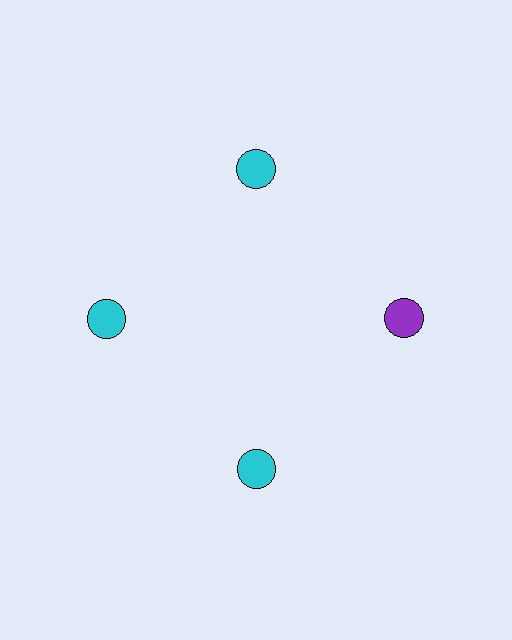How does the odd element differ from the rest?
It has a different color: purple instead of cyan.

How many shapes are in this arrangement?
There are 4 shapes arranged in a ring pattern.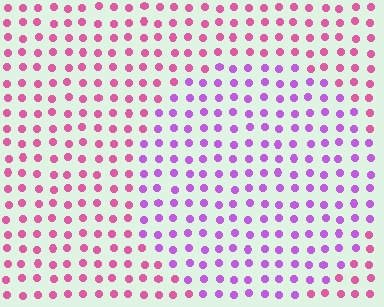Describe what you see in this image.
The image is filled with small pink elements in a uniform arrangement. A circle-shaped region is visible where the elements are tinted to a slightly different hue, forming a subtle color boundary.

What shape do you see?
I see a circle.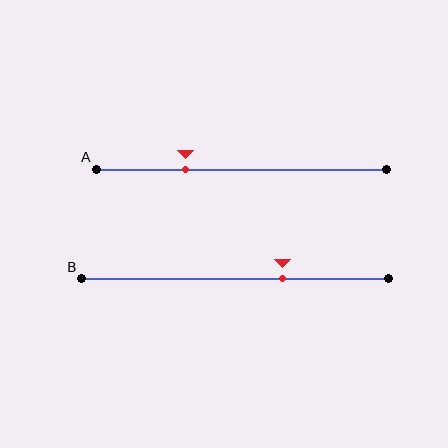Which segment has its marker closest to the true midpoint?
Segment B has its marker closest to the true midpoint.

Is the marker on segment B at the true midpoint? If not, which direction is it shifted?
No, the marker on segment B is shifted to the right by about 16% of the segment length.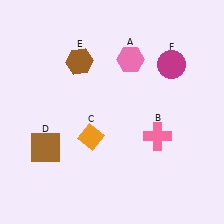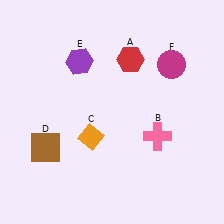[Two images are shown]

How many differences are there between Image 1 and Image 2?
There are 2 differences between the two images.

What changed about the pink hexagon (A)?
In Image 1, A is pink. In Image 2, it changed to red.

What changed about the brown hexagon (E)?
In Image 1, E is brown. In Image 2, it changed to purple.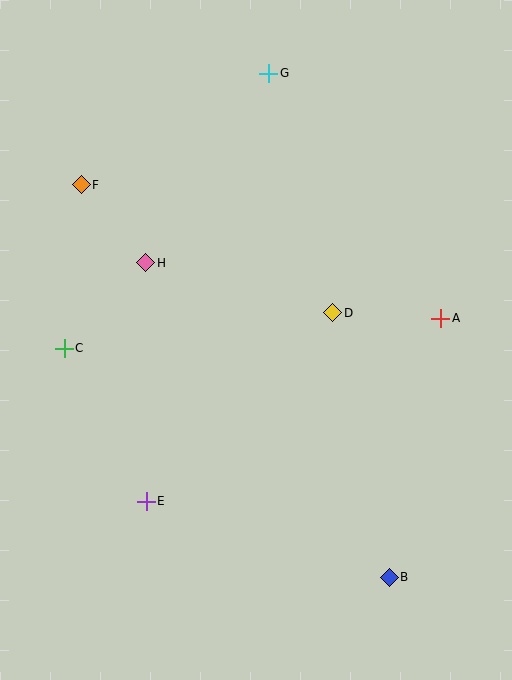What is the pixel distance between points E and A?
The distance between E and A is 347 pixels.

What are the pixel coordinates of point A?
Point A is at (441, 318).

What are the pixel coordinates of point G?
Point G is at (269, 73).